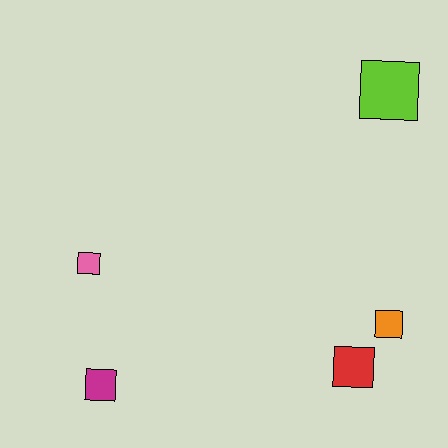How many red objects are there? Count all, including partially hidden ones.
There is 1 red object.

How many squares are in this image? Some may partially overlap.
There are 5 squares.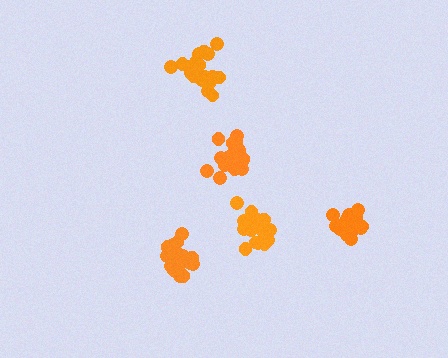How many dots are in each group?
Group 1: 20 dots, Group 2: 21 dots, Group 3: 17 dots, Group 4: 19 dots, Group 5: 20 dots (97 total).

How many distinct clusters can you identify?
There are 5 distinct clusters.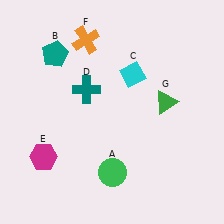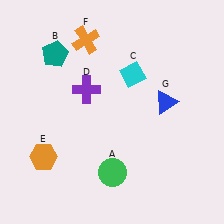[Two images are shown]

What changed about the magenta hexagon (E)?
In Image 1, E is magenta. In Image 2, it changed to orange.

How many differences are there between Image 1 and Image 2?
There are 3 differences between the two images.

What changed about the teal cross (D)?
In Image 1, D is teal. In Image 2, it changed to purple.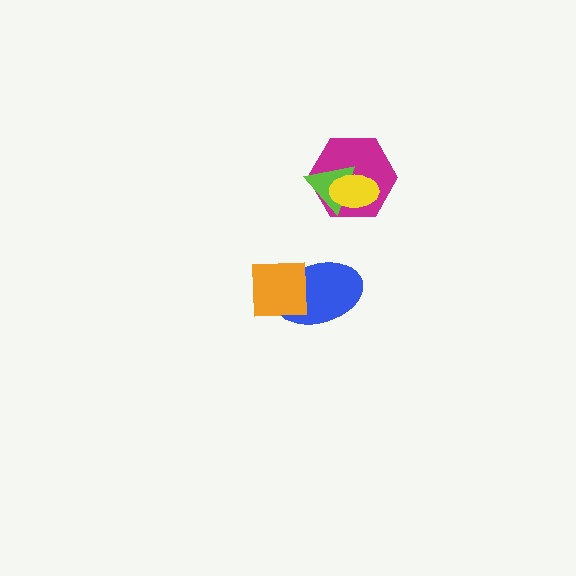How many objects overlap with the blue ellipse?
1 object overlaps with the blue ellipse.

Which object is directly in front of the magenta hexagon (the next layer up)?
The lime triangle is directly in front of the magenta hexagon.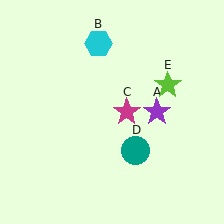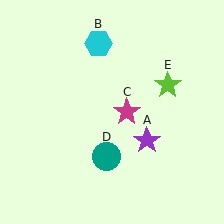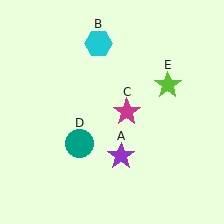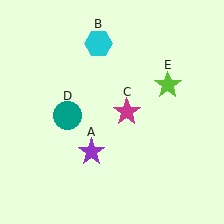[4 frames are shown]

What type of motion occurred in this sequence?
The purple star (object A), teal circle (object D) rotated clockwise around the center of the scene.